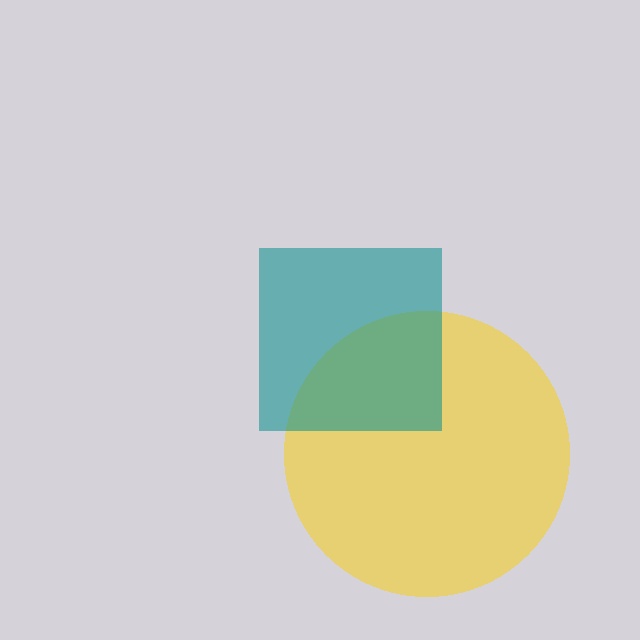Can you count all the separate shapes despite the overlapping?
Yes, there are 2 separate shapes.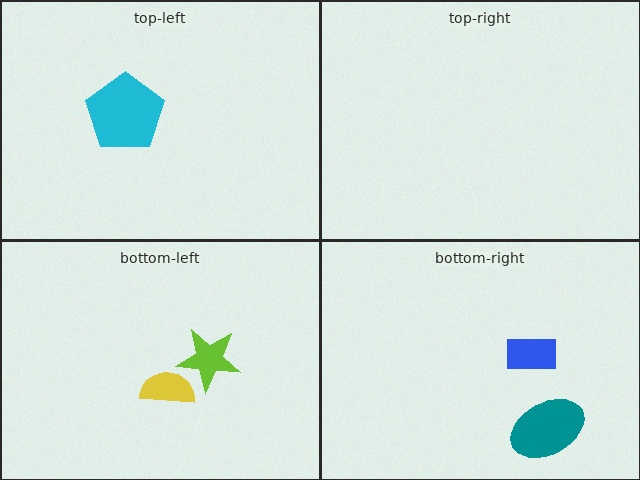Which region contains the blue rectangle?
The bottom-right region.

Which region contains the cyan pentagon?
The top-left region.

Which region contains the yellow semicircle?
The bottom-left region.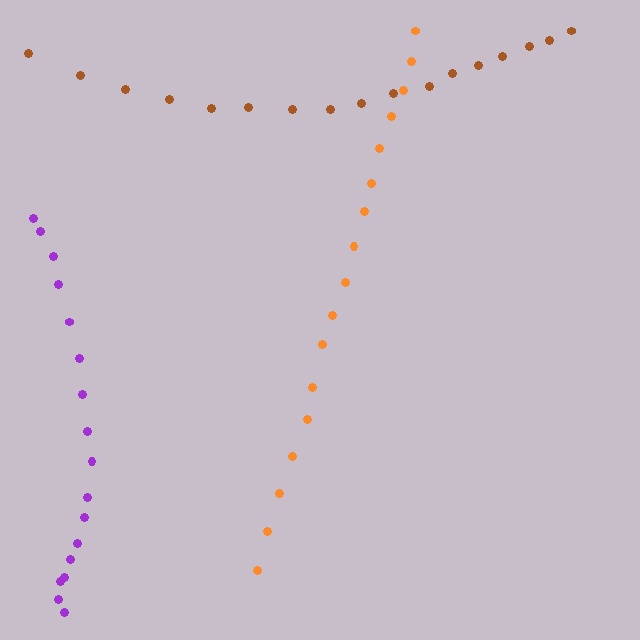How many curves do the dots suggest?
There are 3 distinct paths.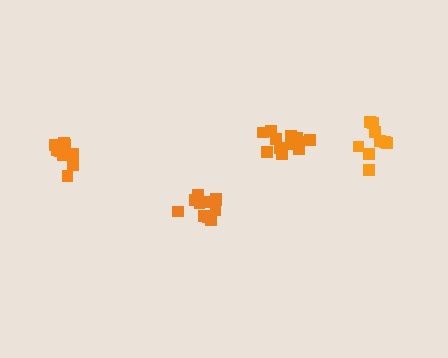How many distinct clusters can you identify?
There are 4 distinct clusters.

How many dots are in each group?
Group 1: 12 dots, Group 2: 9 dots, Group 3: 11 dots, Group 4: 9 dots (41 total).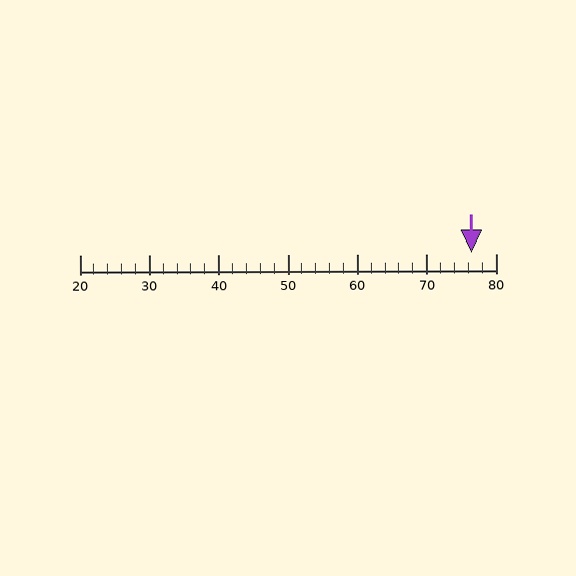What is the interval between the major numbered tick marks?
The major tick marks are spaced 10 units apart.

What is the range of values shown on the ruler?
The ruler shows values from 20 to 80.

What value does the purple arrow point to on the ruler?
The purple arrow points to approximately 76.